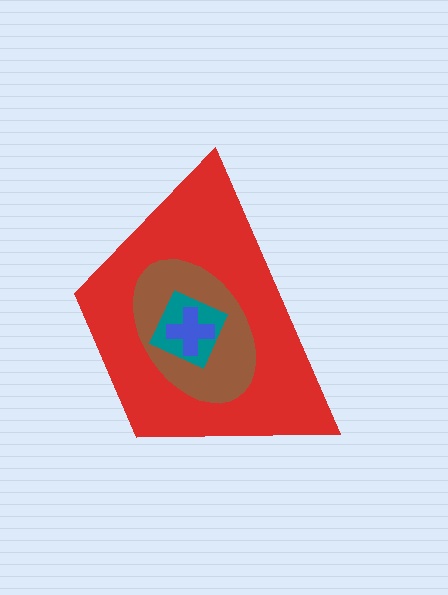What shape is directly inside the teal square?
The blue cross.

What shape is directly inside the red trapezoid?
The brown ellipse.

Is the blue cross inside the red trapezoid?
Yes.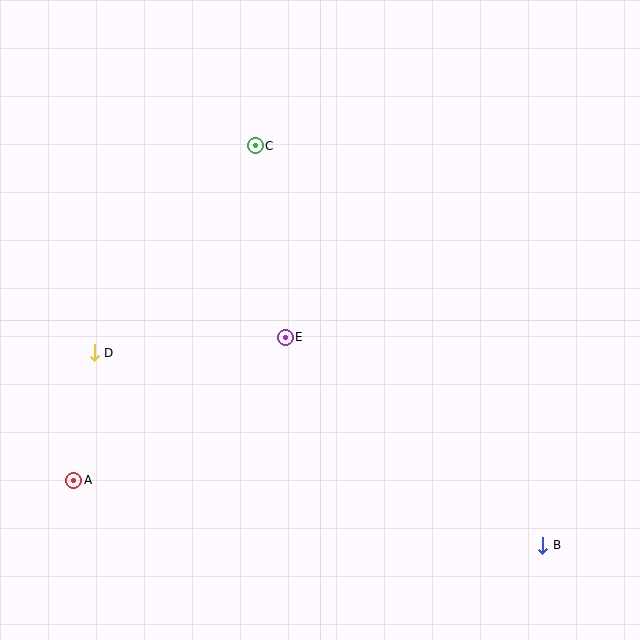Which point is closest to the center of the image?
Point E at (285, 337) is closest to the center.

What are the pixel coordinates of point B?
Point B is at (543, 545).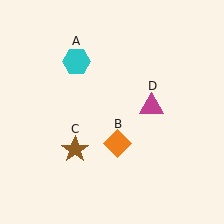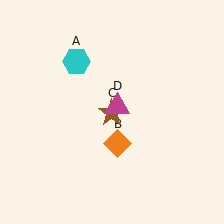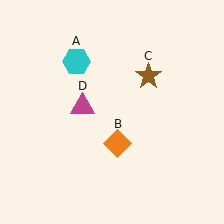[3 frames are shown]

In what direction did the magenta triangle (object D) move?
The magenta triangle (object D) moved left.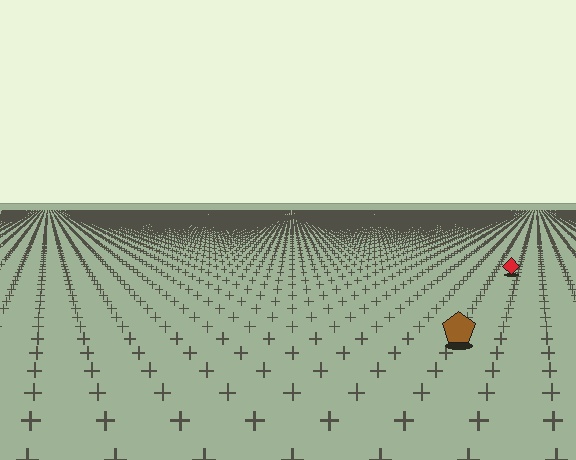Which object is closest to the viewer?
The brown pentagon is closest. The texture marks near it are larger and more spread out.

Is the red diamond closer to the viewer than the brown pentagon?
No. The brown pentagon is closer — you can tell from the texture gradient: the ground texture is coarser near it.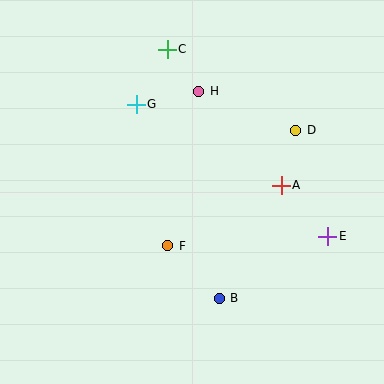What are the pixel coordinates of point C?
Point C is at (167, 49).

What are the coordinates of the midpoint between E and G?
The midpoint between E and G is at (232, 170).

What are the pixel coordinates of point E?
Point E is at (328, 236).